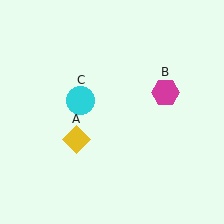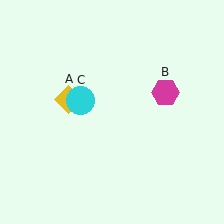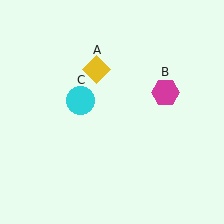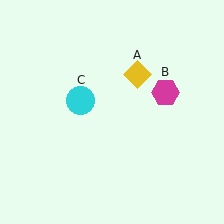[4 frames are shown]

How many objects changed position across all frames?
1 object changed position: yellow diamond (object A).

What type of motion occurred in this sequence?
The yellow diamond (object A) rotated clockwise around the center of the scene.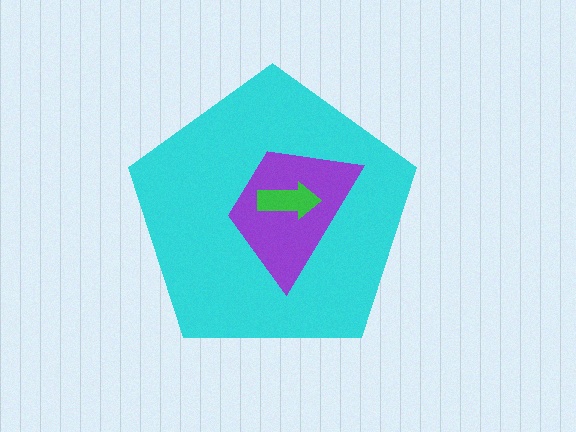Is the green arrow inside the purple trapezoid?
Yes.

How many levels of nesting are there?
3.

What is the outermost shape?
The cyan pentagon.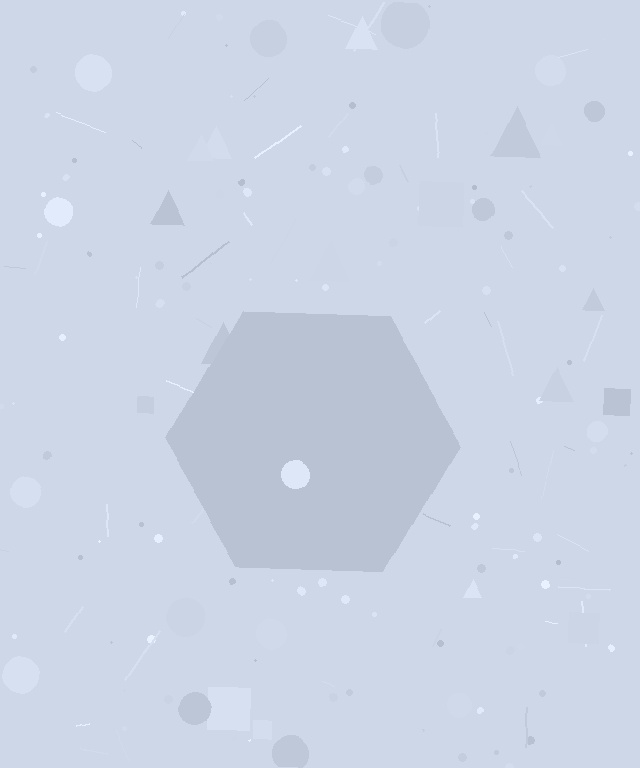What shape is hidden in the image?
A hexagon is hidden in the image.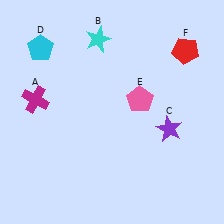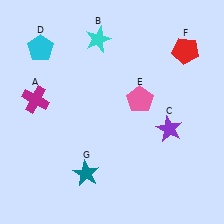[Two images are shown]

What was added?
A teal star (G) was added in Image 2.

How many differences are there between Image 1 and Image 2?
There is 1 difference between the two images.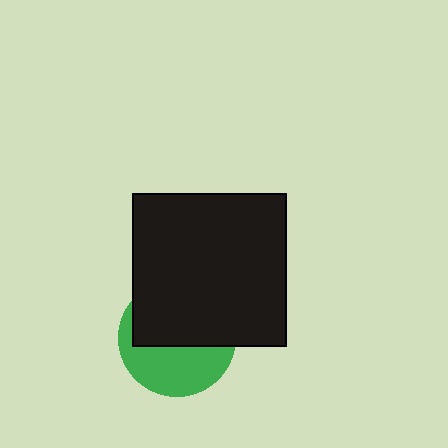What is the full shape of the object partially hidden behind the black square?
The partially hidden object is a green circle.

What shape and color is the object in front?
The object in front is a black square.